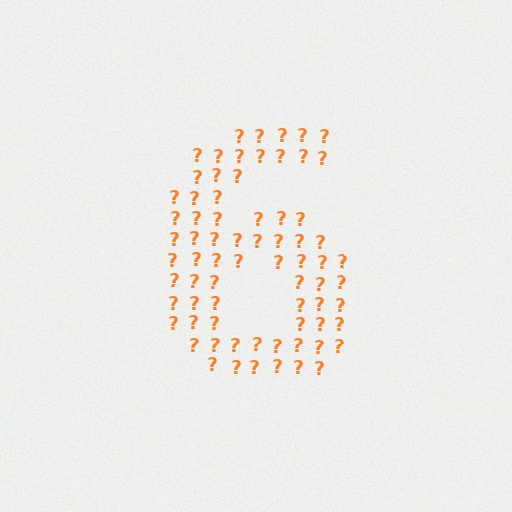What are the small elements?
The small elements are question marks.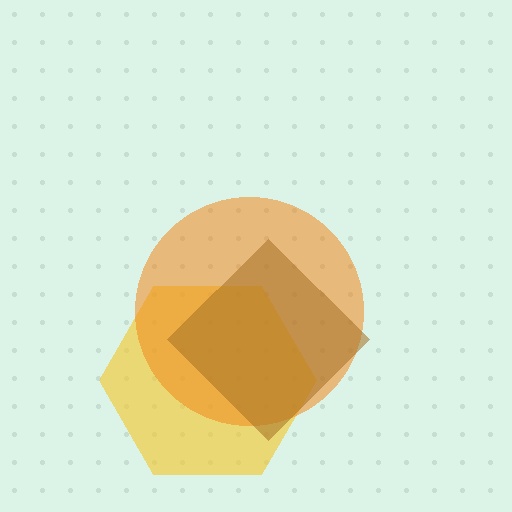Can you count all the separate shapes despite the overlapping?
Yes, there are 3 separate shapes.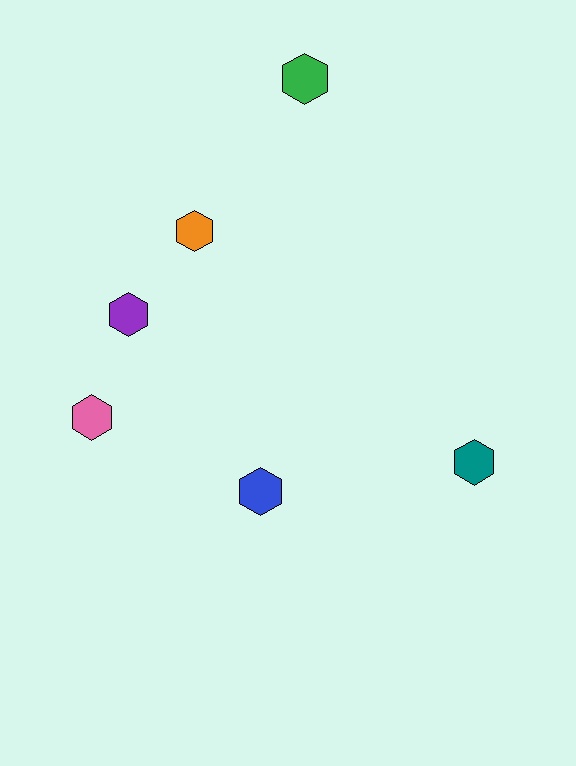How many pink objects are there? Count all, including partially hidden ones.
There is 1 pink object.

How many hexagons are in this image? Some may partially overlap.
There are 6 hexagons.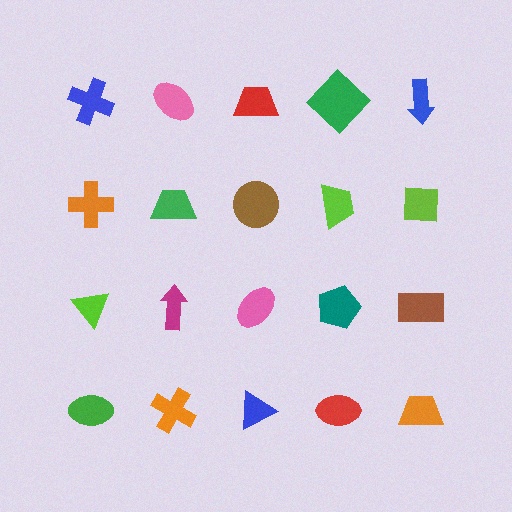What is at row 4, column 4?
A red ellipse.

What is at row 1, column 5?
A blue arrow.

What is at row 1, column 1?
A blue cross.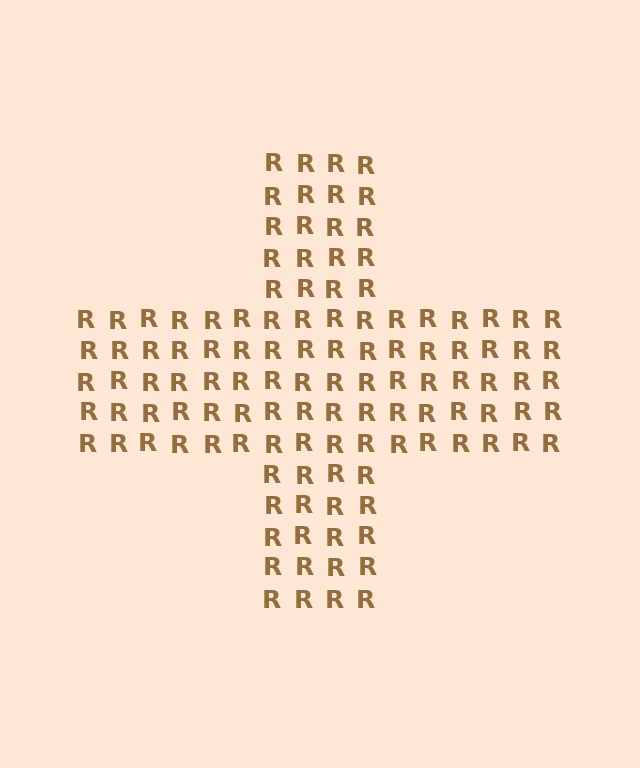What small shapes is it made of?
It is made of small letter R's.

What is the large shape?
The large shape is a cross.